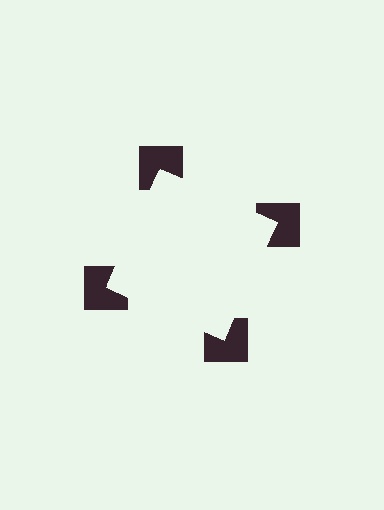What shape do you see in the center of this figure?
An illusory square — its edges are inferred from the aligned wedge cuts in the notched squares, not physically drawn.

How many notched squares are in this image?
There are 4 — one at each vertex of the illusory square.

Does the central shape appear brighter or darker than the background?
It typically appears slightly brighter than the background, even though no actual brightness change is drawn.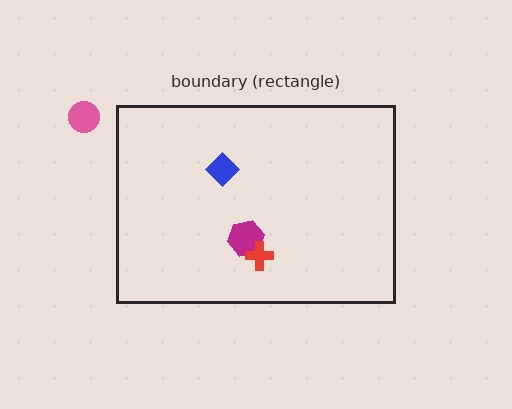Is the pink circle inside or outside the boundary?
Outside.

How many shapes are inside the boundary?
3 inside, 1 outside.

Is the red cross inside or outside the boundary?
Inside.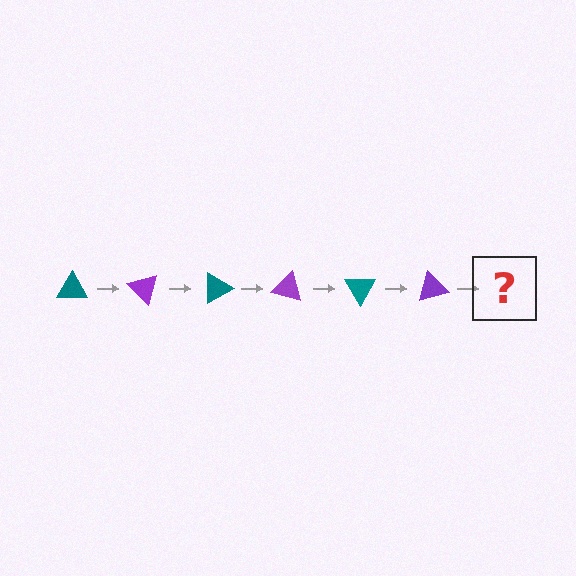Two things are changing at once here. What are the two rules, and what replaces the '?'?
The two rules are that it rotates 45 degrees each step and the color cycles through teal and purple. The '?' should be a teal triangle, rotated 270 degrees from the start.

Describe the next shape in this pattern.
It should be a teal triangle, rotated 270 degrees from the start.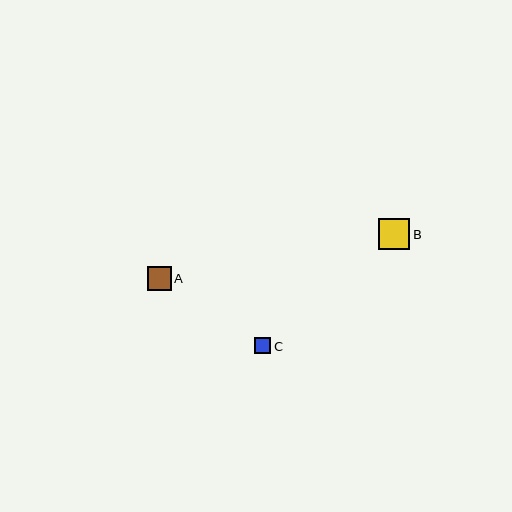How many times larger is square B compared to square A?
Square B is approximately 1.3 times the size of square A.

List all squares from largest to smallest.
From largest to smallest: B, A, C.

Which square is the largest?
Square B is the largest with a size of approximately 31 pixels.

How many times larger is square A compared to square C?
Square A is approximately 1.4 times the size of square C.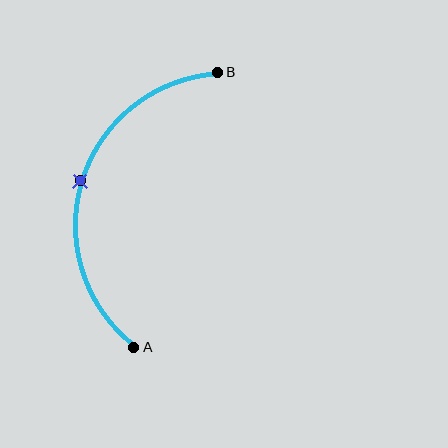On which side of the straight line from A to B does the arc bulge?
The arc bulges to the left of the straight line connecting A and B.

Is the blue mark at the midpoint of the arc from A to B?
Yes. The blue mark lies on the arc at equal arc-length from both A and B — it is the arc midpoint.